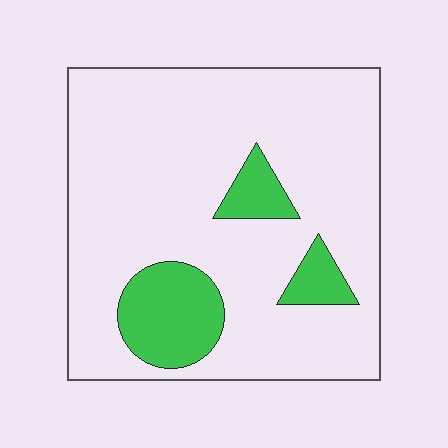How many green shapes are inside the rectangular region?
3.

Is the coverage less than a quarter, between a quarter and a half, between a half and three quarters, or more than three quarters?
Less than a quarter.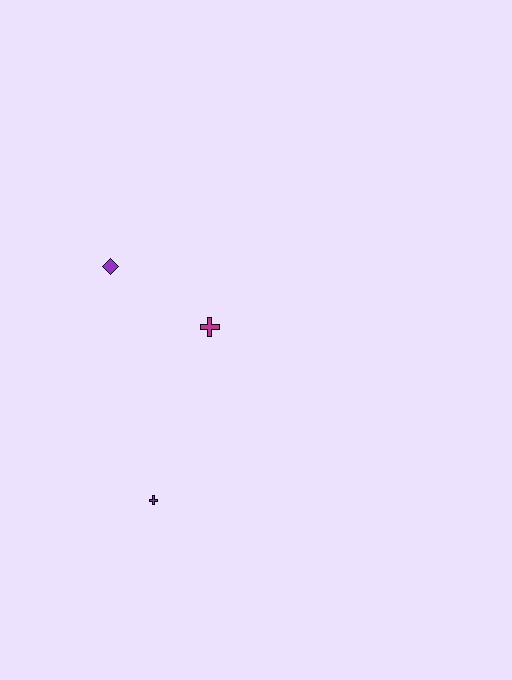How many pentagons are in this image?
There are no pentagons.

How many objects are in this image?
There are 3 objects.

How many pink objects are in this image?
There are no pink objects.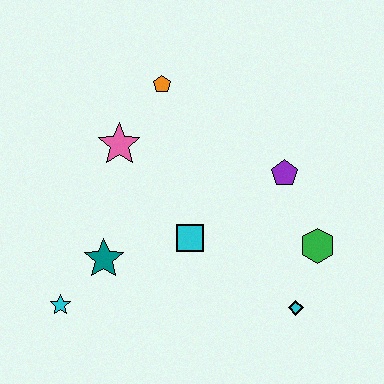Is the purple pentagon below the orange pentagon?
Yes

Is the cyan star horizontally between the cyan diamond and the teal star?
No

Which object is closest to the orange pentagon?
The pink star is closest to the orange pentagon.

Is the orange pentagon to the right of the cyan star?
Yes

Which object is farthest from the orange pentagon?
The cyan diamond is farthest from the orange pentagon.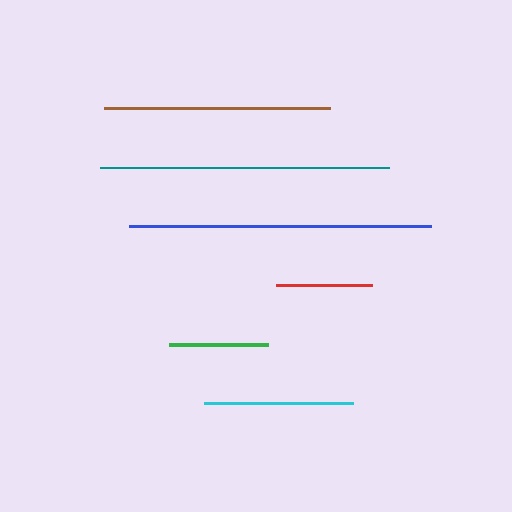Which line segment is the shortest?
The red line is the shortest at approximately 96 pixels.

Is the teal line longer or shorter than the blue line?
The blue line is longer than the teal line.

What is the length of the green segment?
The green segment is approximately 99 pixels long.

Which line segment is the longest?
The blue line is the longest at approximately 303 pixels.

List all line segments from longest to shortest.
From longest to shortest: blue, teal, brown, cyan, green, red.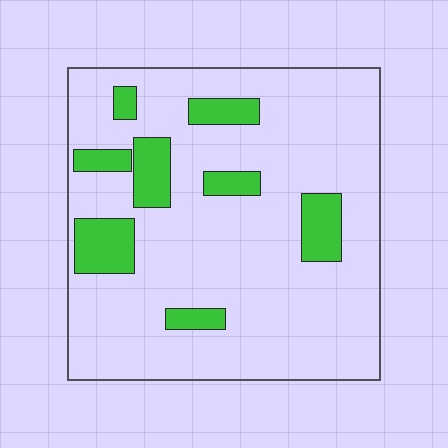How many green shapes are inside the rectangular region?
8.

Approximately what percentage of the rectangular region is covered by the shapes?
Approximately 15%.